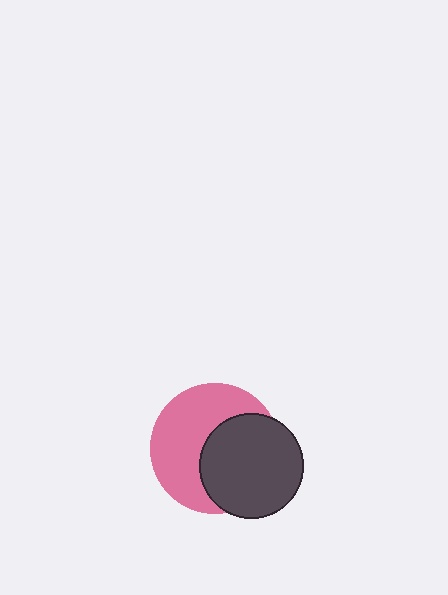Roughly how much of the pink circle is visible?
About half of it is visible (roughly 54%).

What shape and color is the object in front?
The object in front is a dark gray circle.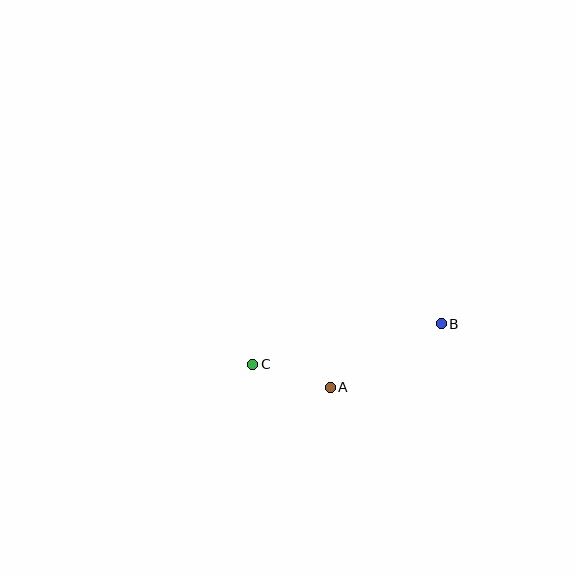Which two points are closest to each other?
Points A and C are closest to each other.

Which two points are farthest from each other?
Points B and C are farthest from each other.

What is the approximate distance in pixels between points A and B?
The distance between A and B is approximately 128 pixels.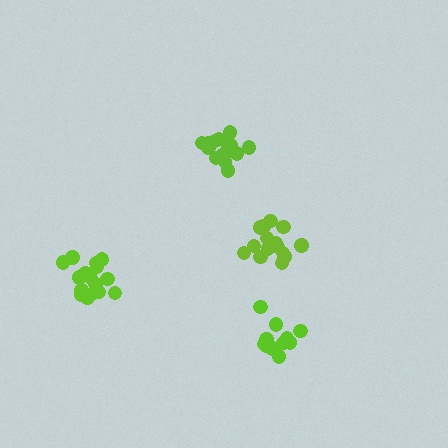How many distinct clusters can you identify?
There are 4 distinct clusters.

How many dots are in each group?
Group 1: 16 dots, Group 2: 17 dots, Group 3: 17 dots, Group 4: 12 dots (62 total).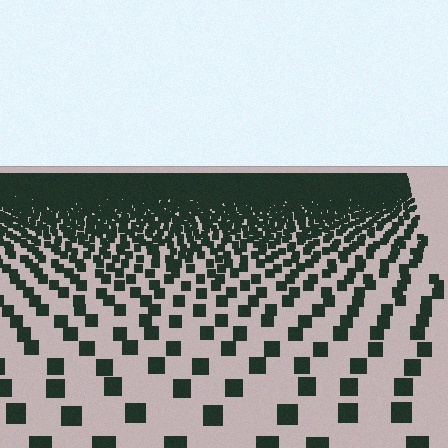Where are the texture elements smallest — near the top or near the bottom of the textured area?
Near the top.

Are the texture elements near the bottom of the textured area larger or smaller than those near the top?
Larger. Near the bottom, elements are closer to the viewer and appear at a bigger on-screen size.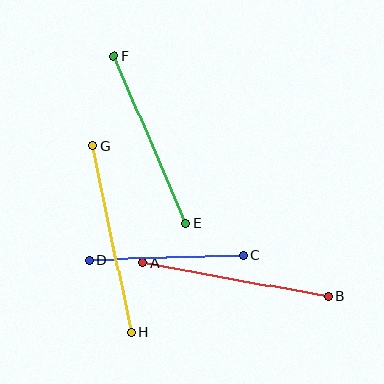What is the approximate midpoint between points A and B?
The midpoint is at approximately (235, 280) pixels.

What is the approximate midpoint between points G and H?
The midpoint is at approximately (112, 239) pixels.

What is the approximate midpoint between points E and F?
The midpoint is at approximately (150, 140) pixels.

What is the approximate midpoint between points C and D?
The midpoint is at approximately (167, 257) pixels.